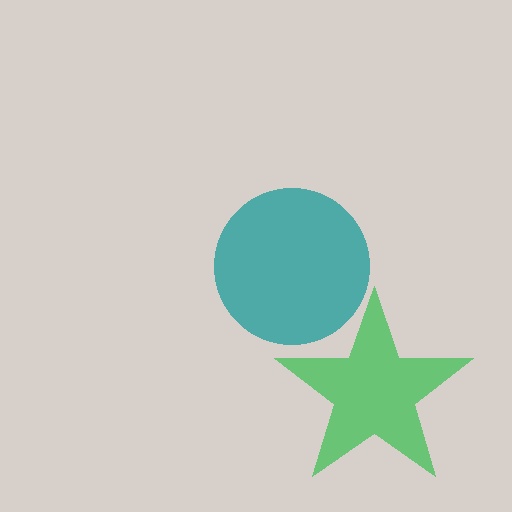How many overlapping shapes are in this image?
There are 2 overlapping shapes in the image.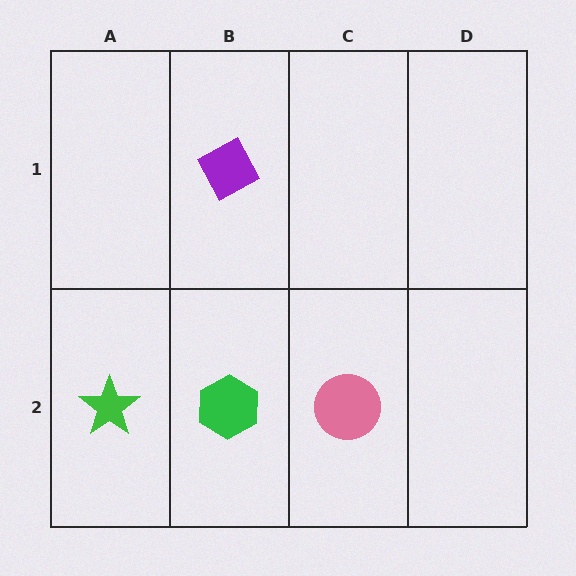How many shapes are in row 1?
1 shape.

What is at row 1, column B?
A purple diamond.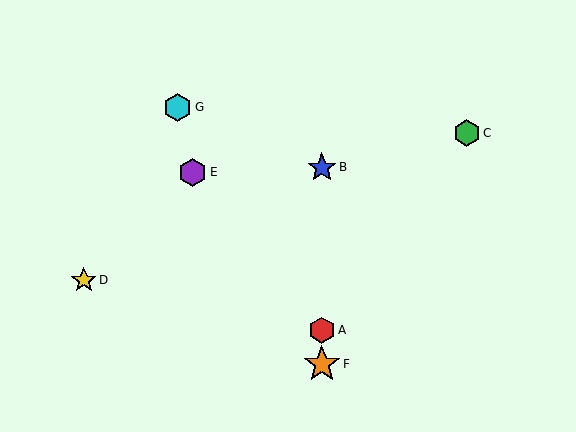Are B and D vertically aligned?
No, B is at x≈322 and D is at x≈84.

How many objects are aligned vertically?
3 objects (A, B, F) are aligned vertically.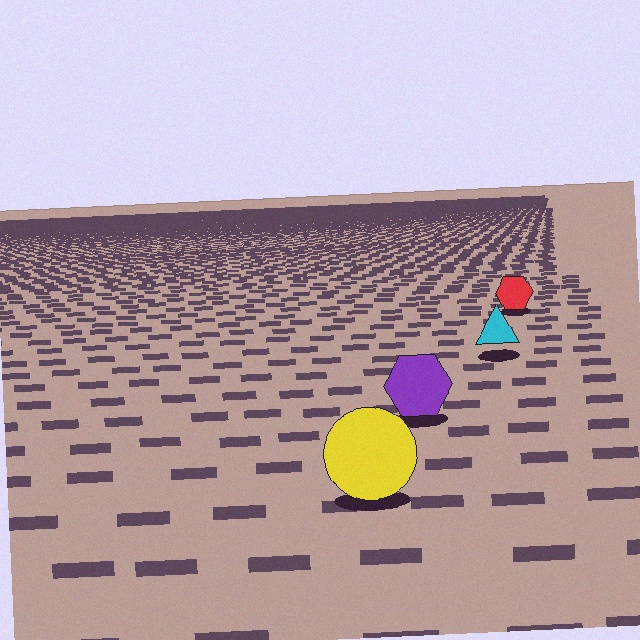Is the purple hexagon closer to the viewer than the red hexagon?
Yes. The purple hexagon is closer — you can tell from the texture gradient: the ground texture is coarser near it.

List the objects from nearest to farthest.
From nearest to farthest: the yellow circle, the purple hexagon, the cyan triangle, the red hexagon.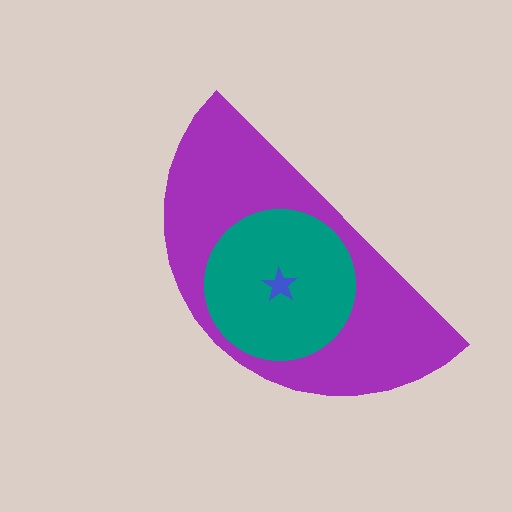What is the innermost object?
The blue star.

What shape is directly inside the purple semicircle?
The teal circle.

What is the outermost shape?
The purple semicircle.